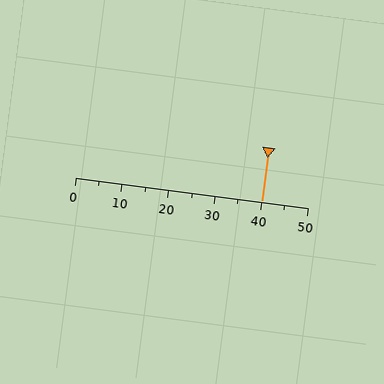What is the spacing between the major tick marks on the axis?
The major ticks are spaced 10 apart.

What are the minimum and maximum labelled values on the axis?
The axis runs from 0 to 50.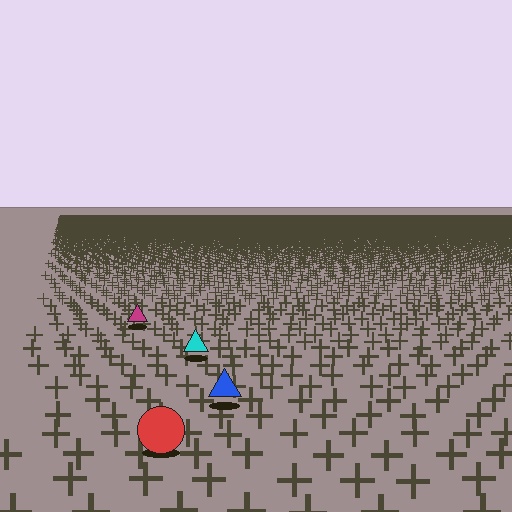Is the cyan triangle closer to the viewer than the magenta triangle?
Yes. The cyan triangle is closer — you can tell from the texture gradient: the ground texture is coarser near it.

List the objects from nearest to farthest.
From nearest to farthest: the red circle, the blue triangle, the cyan triangle, the magenta triangle.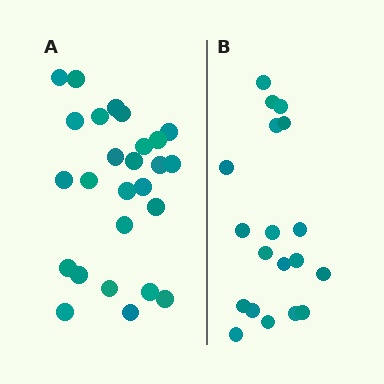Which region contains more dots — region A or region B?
Region A (the left region) has more dots.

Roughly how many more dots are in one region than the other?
Region A has roughly 8 or so more dots than region B.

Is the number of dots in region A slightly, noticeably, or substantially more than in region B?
Region A has noticeably more, but not dramatically so. The ratio is roughly 1.4 to 1.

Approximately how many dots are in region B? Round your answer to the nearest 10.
About 20 dots. (The exact count is 19, which rounds to 20.)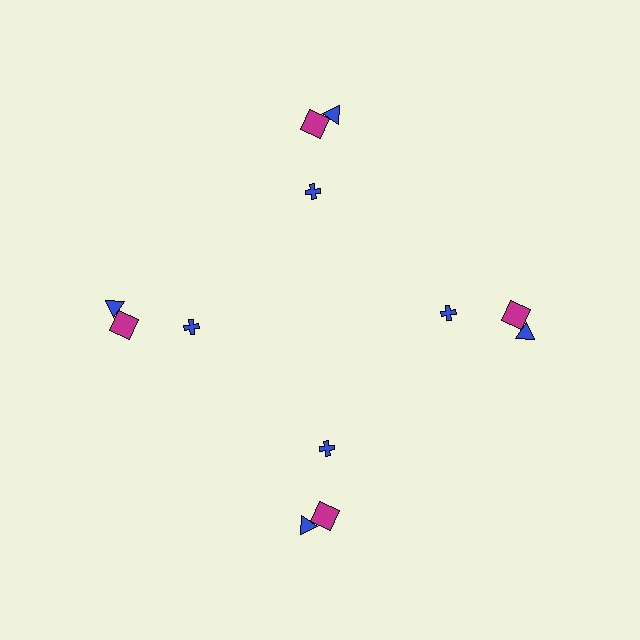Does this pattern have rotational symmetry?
Yes, this pattern has 4-fold rotational symmetry. It looks the same after rotating 90 degrees around the center.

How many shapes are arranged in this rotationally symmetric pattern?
There are 12 shapes, arranged in 4 groups of 3.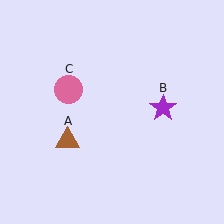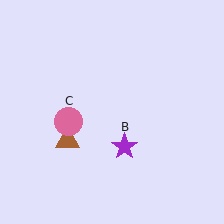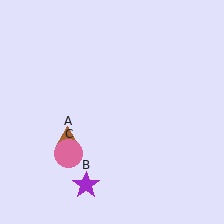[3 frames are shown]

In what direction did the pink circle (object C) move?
The pink circle (object C) moved down.